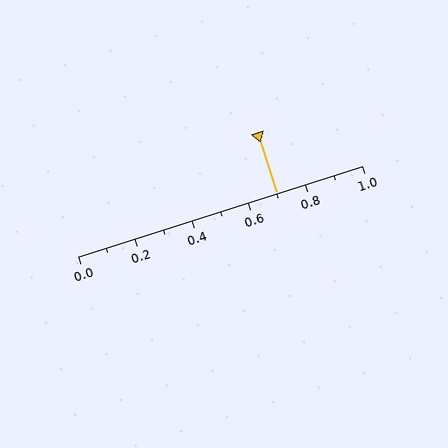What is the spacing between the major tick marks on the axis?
The major ticks are spaced 0.2 apart.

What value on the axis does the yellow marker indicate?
The marker indicates approximately 0.7.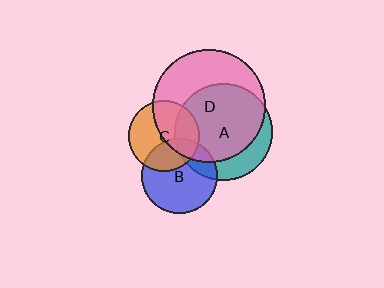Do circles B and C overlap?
Yes.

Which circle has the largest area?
Circle D (pink).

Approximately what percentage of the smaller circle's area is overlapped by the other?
Approximately 30%.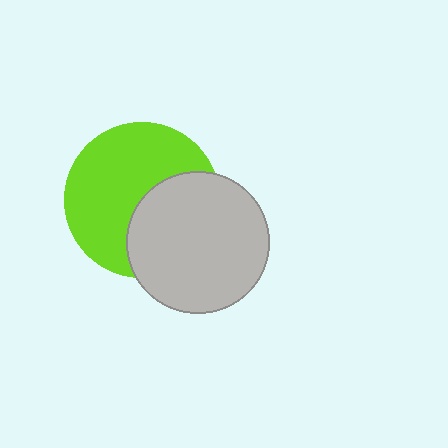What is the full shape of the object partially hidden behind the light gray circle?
The partially hidden object is a lime circle.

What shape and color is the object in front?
The object in front is a light gray circle.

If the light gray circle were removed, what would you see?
You would see the complete lime circle.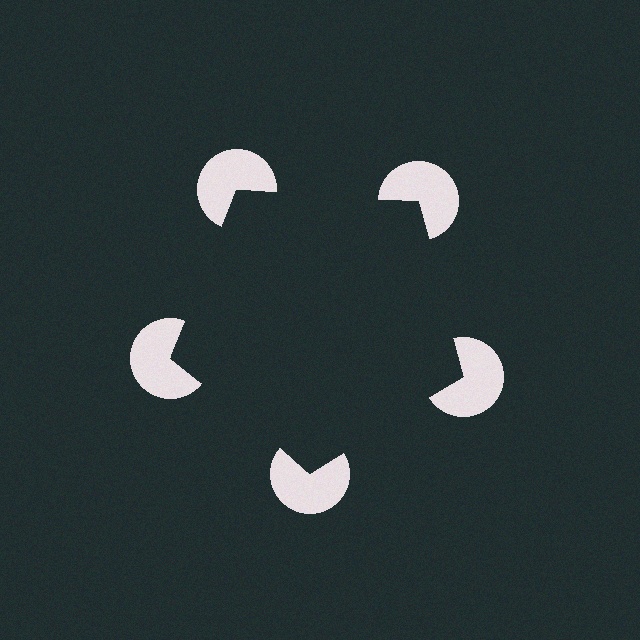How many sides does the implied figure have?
5 sides.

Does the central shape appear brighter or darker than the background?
It typically appears slightly darker than the background, even though no actual brightness change is drawn.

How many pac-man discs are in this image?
There are 5 — one at each vertex of the illusory pentagon.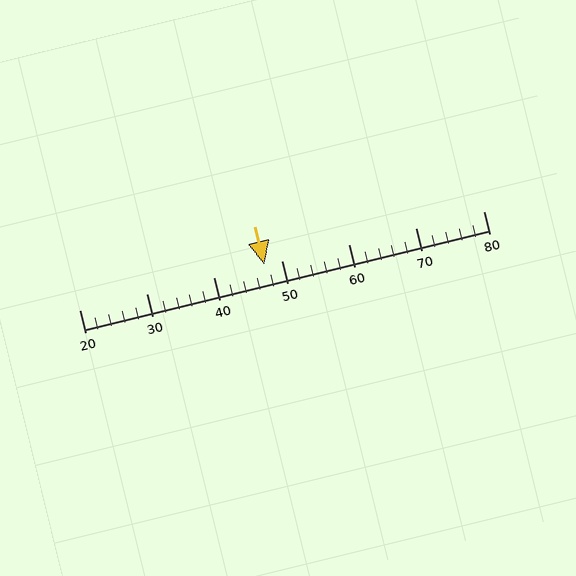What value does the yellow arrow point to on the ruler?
The yellow arrow points to approximately 48.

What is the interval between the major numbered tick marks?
The major tick marks are spaced 10 units apart.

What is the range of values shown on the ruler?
The ruler shows values from 20 to 80.